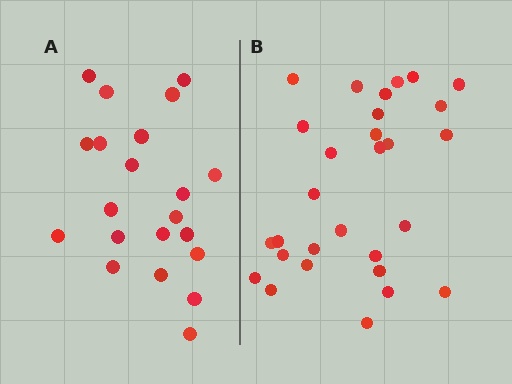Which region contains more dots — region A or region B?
Region B (the right region) has more dots.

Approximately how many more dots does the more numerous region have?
Region B has roughly 8 or so more dots than region A.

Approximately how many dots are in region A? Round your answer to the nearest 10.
About 20 dots. (The exact count is 21, which rounds to 20.)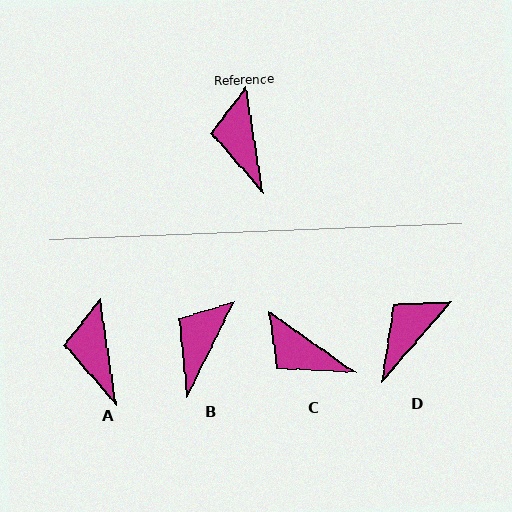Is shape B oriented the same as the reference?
No, it is off by about 35 degrees.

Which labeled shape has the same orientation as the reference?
A.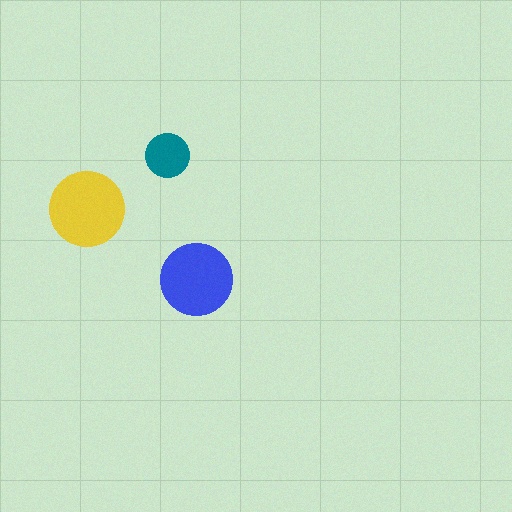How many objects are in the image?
There are 3 objects in the image.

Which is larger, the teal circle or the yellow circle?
The yellow one.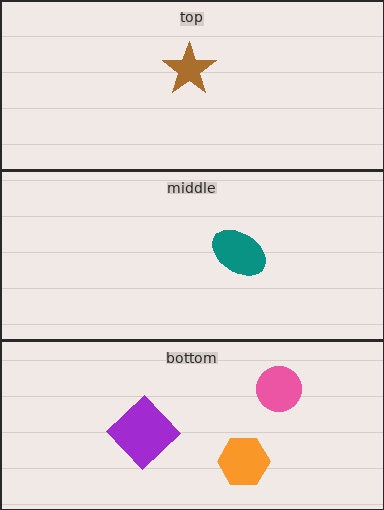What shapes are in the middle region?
The teal ellipse.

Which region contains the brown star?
The top region.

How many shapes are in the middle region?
1.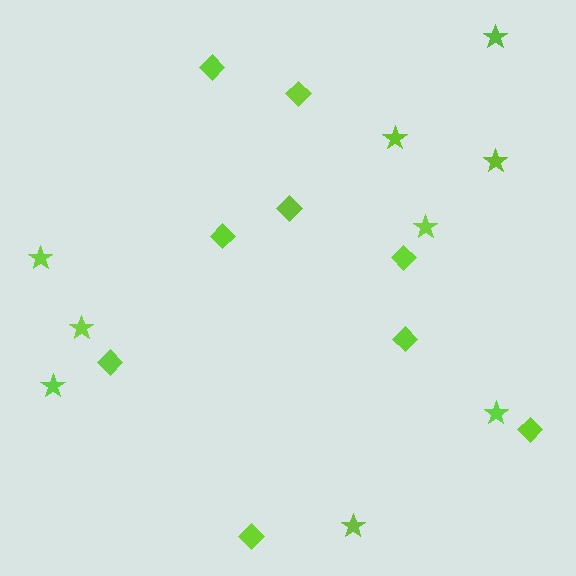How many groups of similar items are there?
There are 2 groups: one group of stars (9) and one group of diamonds (9).